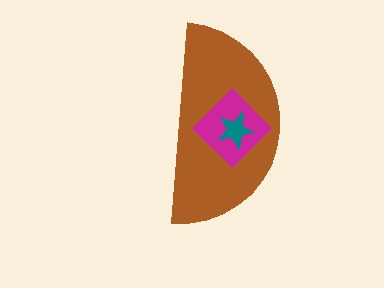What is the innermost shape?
The teal star.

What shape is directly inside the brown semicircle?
The magenta diamond.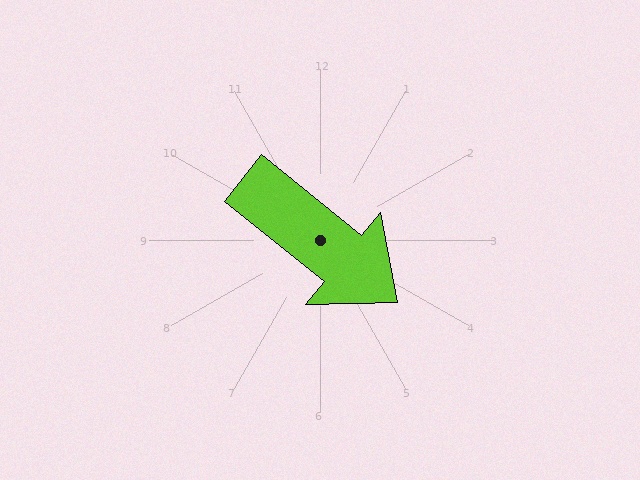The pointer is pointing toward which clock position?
Roughly 4 o'clock.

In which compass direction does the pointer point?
Southeast.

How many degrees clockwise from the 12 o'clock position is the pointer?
Approximately 129 degrees.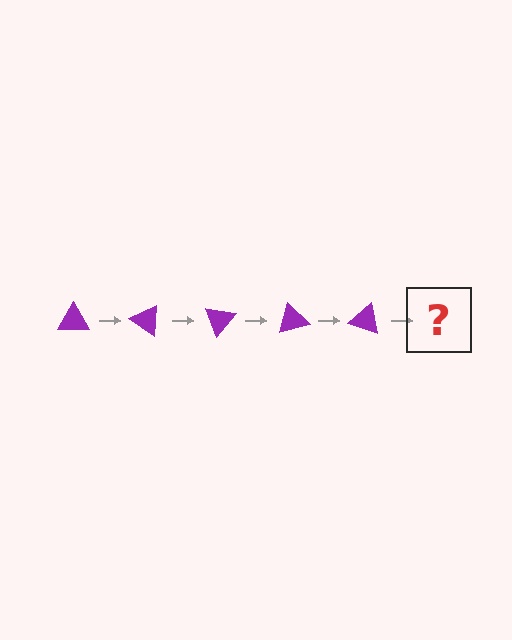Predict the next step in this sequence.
The next step is a purple triangle rotated 175 degrees.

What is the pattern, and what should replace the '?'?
The pattern is that the triangle rotates 35 degrees each step. The '?' should be a purple triangle rotated 175 degrees.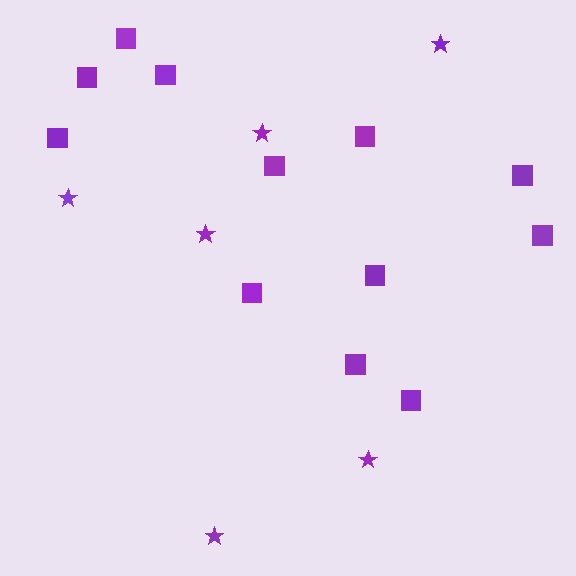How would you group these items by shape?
There are 2 groups: one group of squares (12) and one group of stars (6).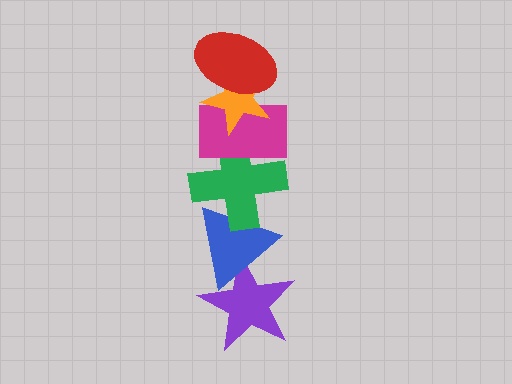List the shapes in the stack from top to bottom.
From top to bottom: the red ellipse, the orange star, the magenta rectangle, the green cross, the blue triangle, the purple star.